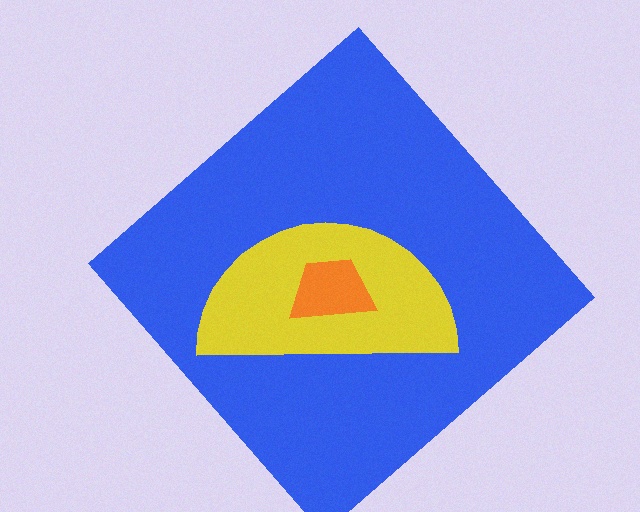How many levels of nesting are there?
3.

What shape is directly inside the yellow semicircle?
The orange trapezoid.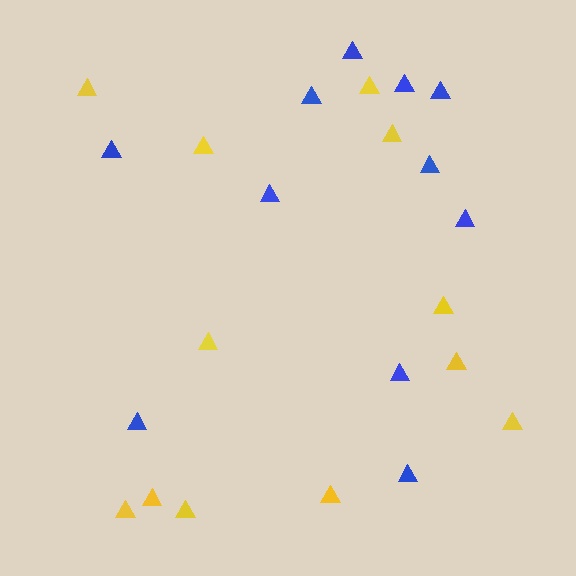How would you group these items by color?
There are 2 groups: one group of yellow triangles (12) and one group of blue triangles (11).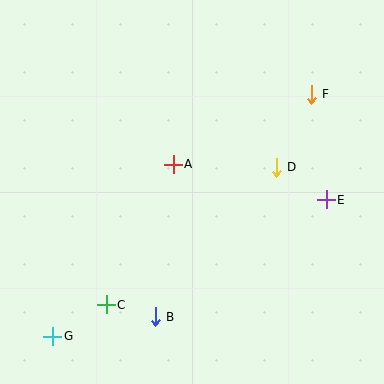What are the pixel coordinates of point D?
Point D is at (276, 167).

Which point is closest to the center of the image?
Point A at (173, 164) is closest to the center.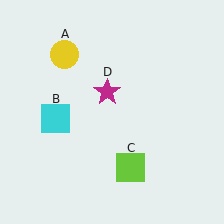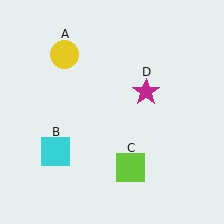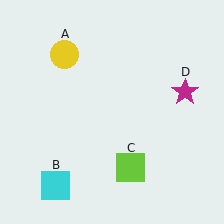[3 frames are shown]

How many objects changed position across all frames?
2 objects changed position: cyan square (object B), magenta star (object D).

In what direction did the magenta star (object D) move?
The magenta star (object D) moved right.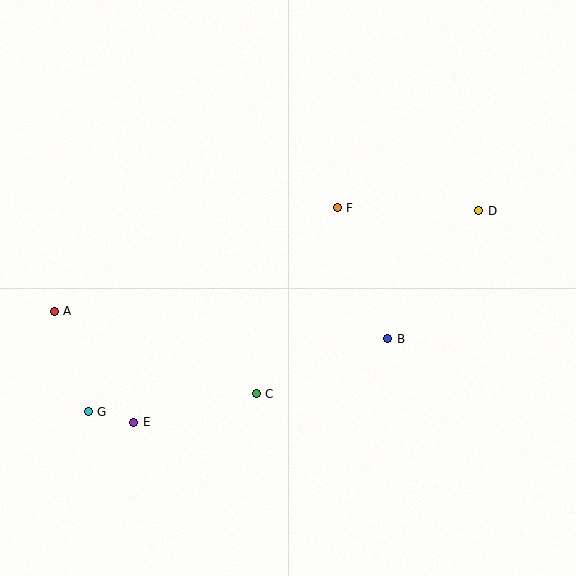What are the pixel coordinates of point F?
Point F is at (337, 208).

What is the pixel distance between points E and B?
The distance between E and B is 268 pixels.